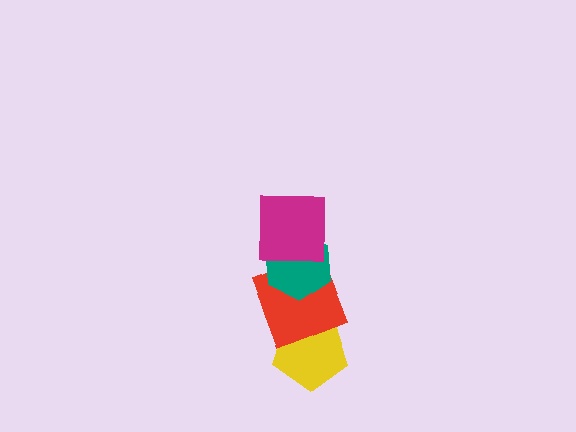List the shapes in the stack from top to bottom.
From top to bottom: the magenta square, the teal hexagon, the red square, the yellow pentagon.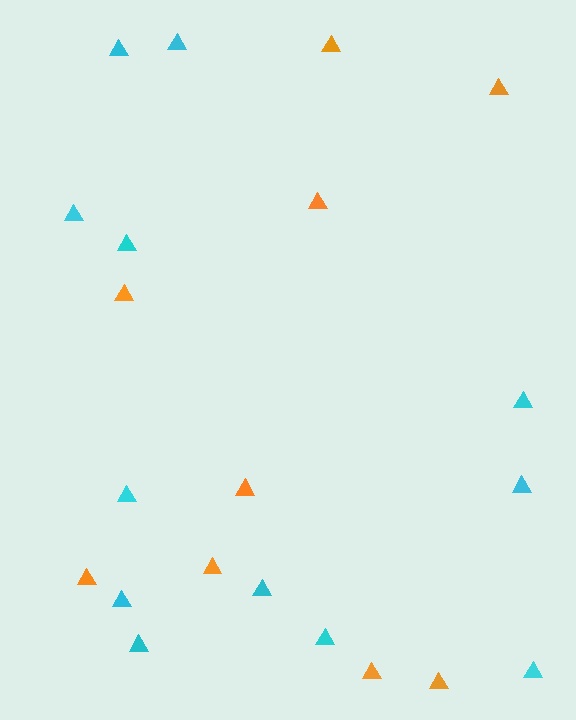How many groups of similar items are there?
There are 2 groups: one group of cyan triangles (12) and one group of orange triangles (9).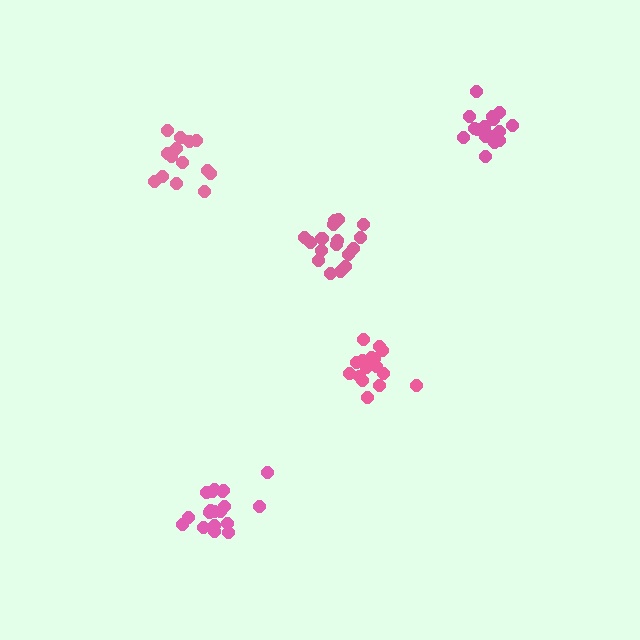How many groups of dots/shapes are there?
There are 5 groups.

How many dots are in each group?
Group 1: 15 dots, Group 2: 19 dots, Group 3: 16 dots, Group 4: 18 dots, Group 5: 17 dots (85 total).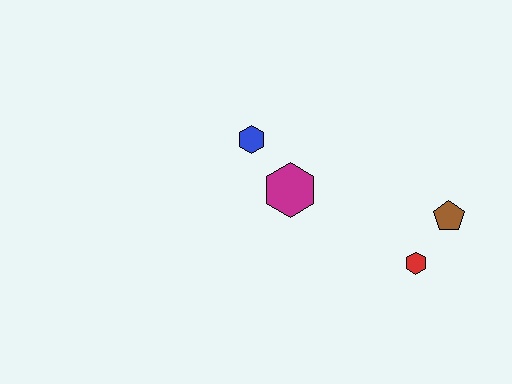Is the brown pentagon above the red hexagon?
Yes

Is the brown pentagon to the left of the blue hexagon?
No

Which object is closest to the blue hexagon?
The magenta hexagon is closest to the blue hexagon.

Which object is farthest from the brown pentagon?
The blue hexagon is farthest from the brown pentagon.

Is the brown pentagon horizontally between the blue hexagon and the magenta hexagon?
No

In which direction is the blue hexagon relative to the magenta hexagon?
The blue hexagon is above the magenta hexagon.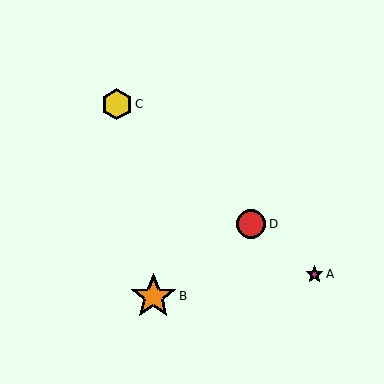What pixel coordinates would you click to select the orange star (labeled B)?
Click at (153, 296) to select the orange star B.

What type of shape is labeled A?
Shape A is a magenta star.